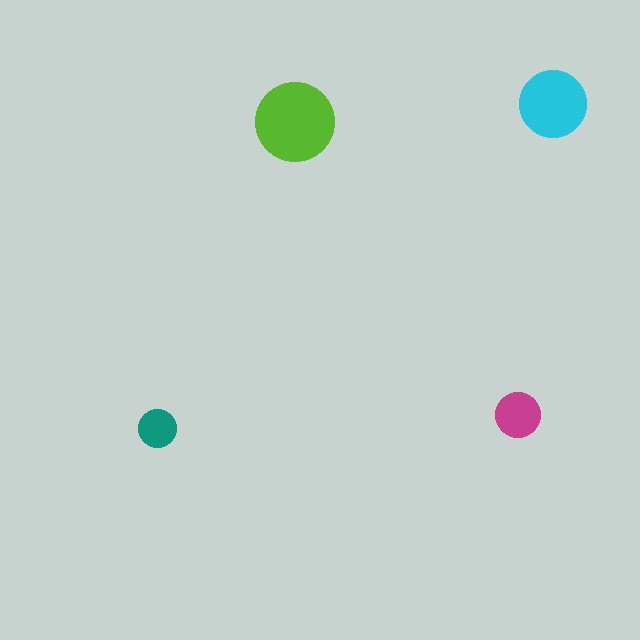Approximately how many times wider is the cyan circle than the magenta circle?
About 1.5 times wider.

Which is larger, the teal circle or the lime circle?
The lime one.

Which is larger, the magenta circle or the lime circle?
The lime one.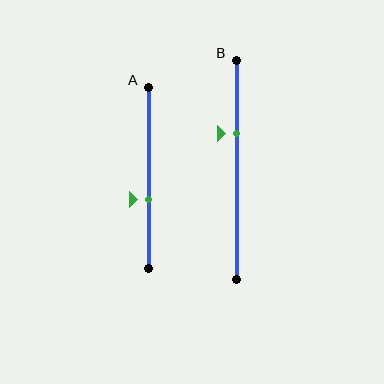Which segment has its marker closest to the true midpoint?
Segment A has its marker closest to the true midpoint.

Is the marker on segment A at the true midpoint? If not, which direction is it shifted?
No, the marker on segment A is shifted downward by about 12% of the segment length.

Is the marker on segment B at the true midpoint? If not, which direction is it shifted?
No, the marker on segment B is shifted upward by about 17% of the segment length.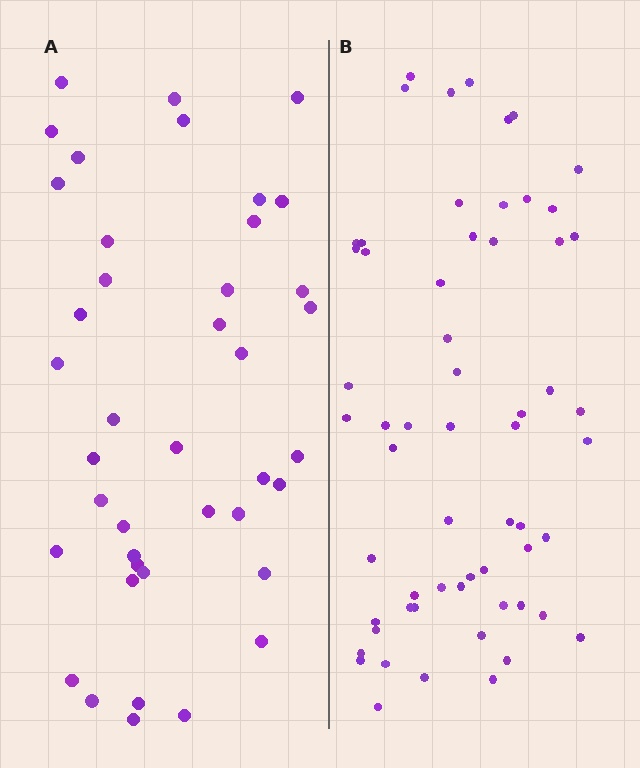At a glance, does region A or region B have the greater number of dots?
Region B (the right region) has more dots.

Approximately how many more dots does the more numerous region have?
Region B has approximately 20 more dots than region A.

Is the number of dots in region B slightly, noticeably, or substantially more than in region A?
Region B has substantially more. The ratio is roughly 1.5 to 1.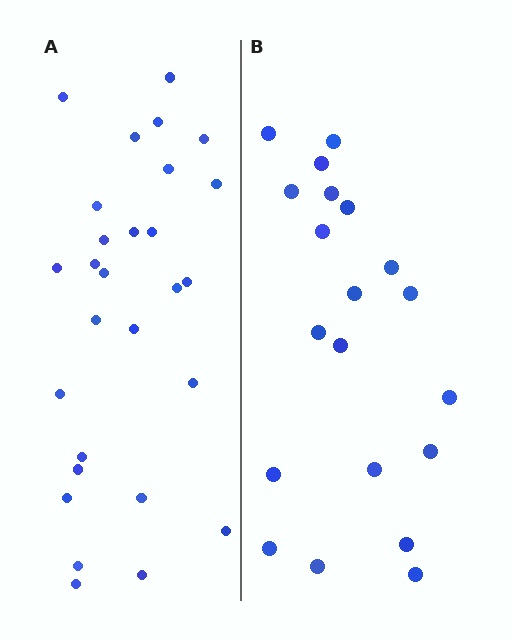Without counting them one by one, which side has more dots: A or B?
Region A (the left region) has more dots.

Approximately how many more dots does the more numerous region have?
Region A has roughly 8 or so more dots than region B.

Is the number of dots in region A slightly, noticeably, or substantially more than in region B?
Region A has noticeably more, but not dramatically so. The ratio is roughly 1.4 to 1.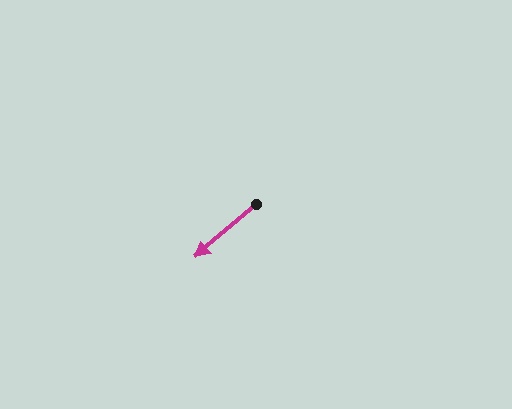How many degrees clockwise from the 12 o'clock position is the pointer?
Approximately 229 degrees.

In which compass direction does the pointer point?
Southwest.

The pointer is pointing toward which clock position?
Roughly 8 o'clock.